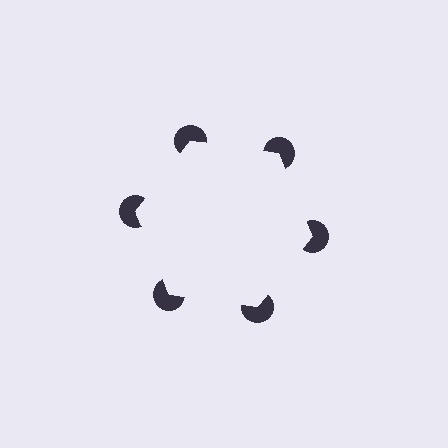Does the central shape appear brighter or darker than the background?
It typically appears slightly brighter than the background, even though no actual brightness change is drawn.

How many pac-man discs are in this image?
There are 6 — one at each vertex of the illusory hexagon.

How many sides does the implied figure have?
6 sides.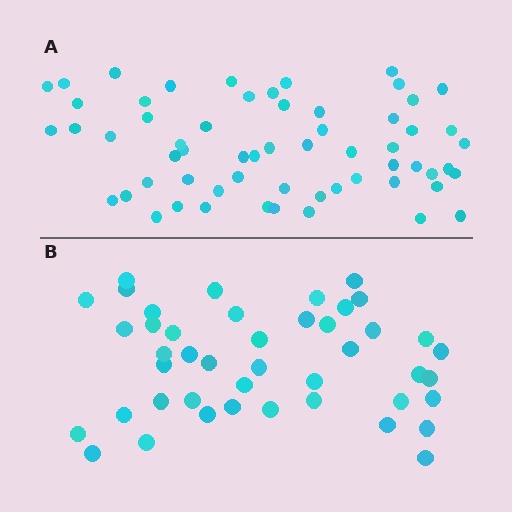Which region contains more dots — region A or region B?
Region A (the top region) has more dots.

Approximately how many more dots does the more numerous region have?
Region A has approximately 15 more dots than region B.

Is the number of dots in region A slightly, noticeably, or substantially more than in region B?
Region A has noticeably more, but not dramatically so. The ratio is roughly 1.4 to 1.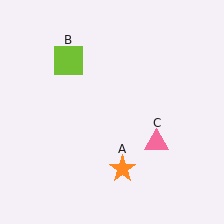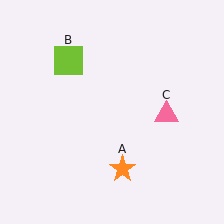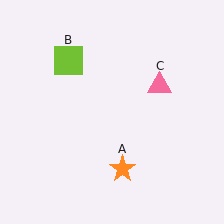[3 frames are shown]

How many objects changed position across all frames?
1 object changed position: pink triangle (object C).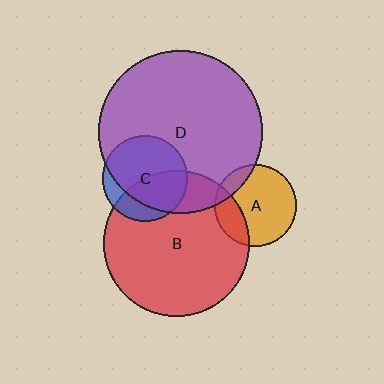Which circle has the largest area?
Circle D (purple).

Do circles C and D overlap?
Yes.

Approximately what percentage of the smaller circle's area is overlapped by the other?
Approximately 80%.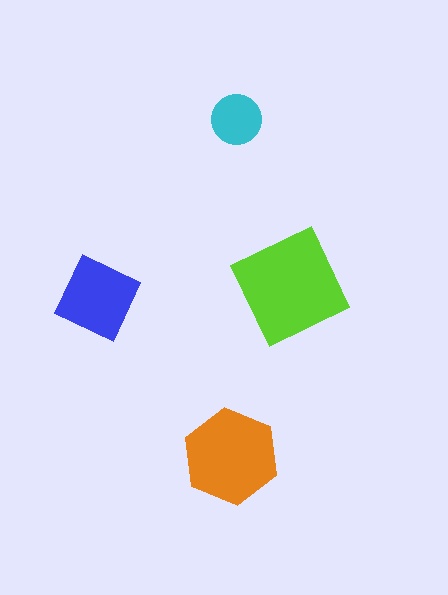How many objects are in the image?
There are 4 objects in the image.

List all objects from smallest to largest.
The cyan circle, the blue square, the orange hexagon, the lime diamond.